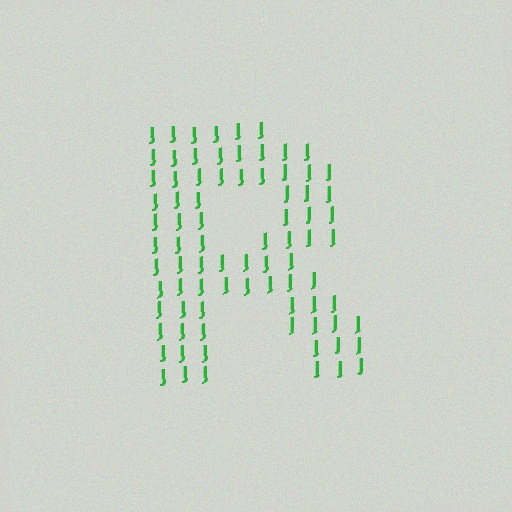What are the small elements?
The small elements are letter J's.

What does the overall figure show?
The overall figure shows the letter R.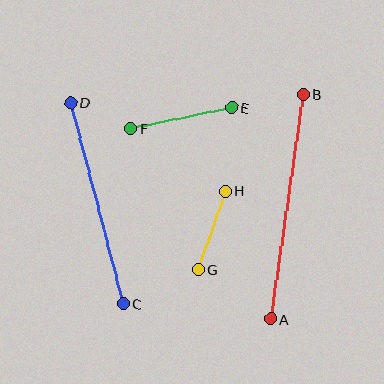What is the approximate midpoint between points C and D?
The midpoint is at approximately (97, 203) pixels.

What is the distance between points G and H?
The distance is approximately 83 pixels.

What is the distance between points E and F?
The distance is approximately 103 pixels.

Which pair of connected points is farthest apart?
Points A and B are farthest apart.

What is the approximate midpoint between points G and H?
The midpoint is at approximately (212, 230) pixels.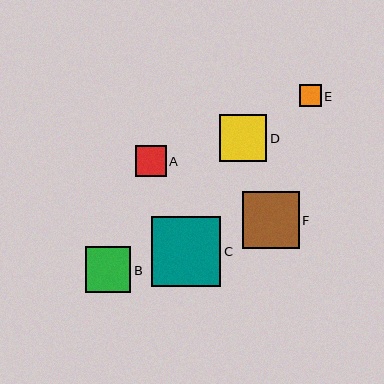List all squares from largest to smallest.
From largest to smallest: C, F, D, B, A, E.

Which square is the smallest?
Square E is the smallest with a size of approximately 22 pixels.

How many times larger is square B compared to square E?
Square B is approximately 2.1 times the size of square E.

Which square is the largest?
Square C is the largest with a size of approximately 70 pixels.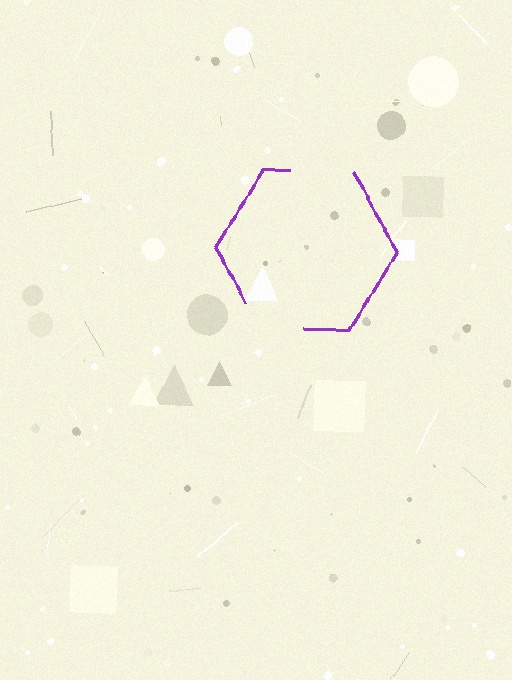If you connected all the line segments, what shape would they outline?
They would outline a hexagon.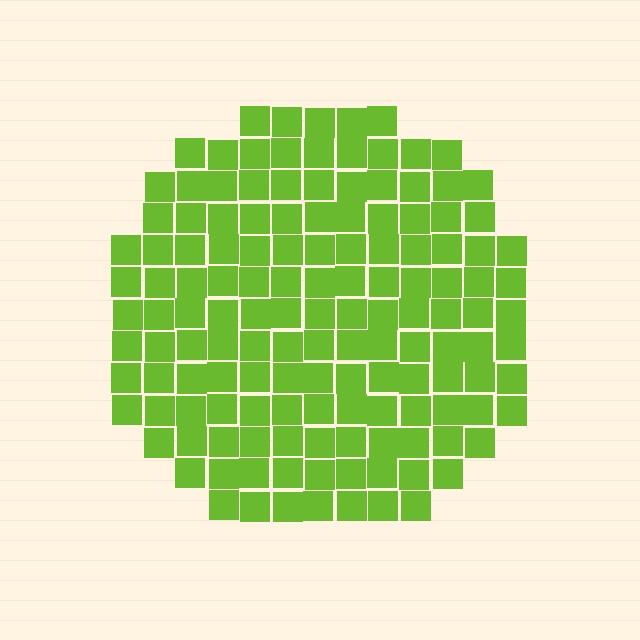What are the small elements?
The small elements are squares.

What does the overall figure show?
The overall figure shows a circle.